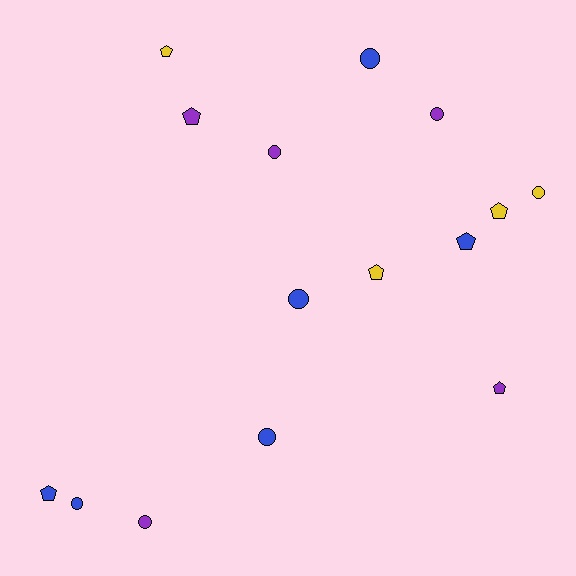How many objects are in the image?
There are 15 objects.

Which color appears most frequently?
Blue, with 6 objects.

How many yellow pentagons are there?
There are 3 yellow pentagons.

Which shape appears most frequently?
Circle, with 8 objects.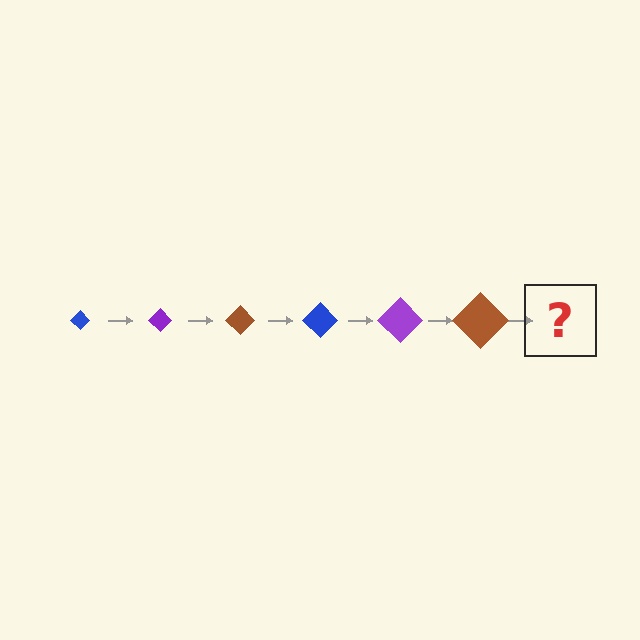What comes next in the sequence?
The next element should be a blue diamond, larger than the previous one.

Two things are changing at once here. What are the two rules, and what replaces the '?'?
The two rules are that the diamond grows larger each step and the color cycles through blue, purple, and brown. The '?' should be a blue diamond, larger than the previous one.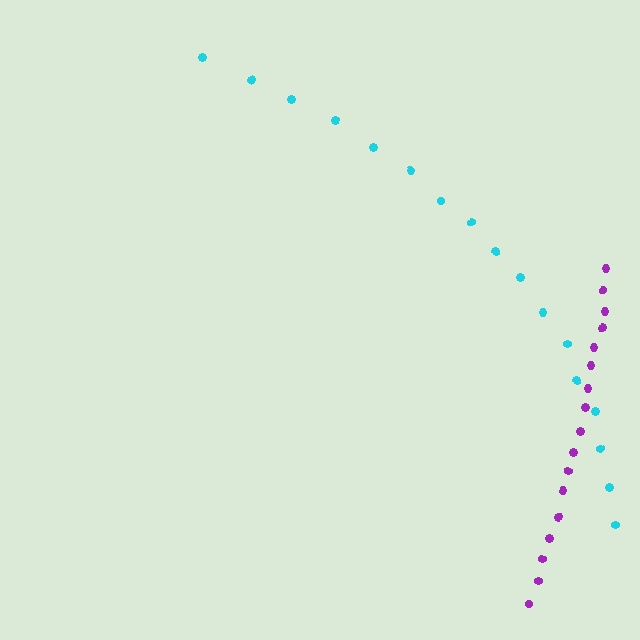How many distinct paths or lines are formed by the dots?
There are 2 distinct paths.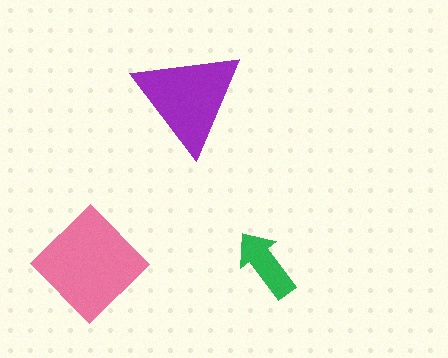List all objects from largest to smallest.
The pink diamond, the purple triangle, the green arrow.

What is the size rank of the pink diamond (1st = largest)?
1st.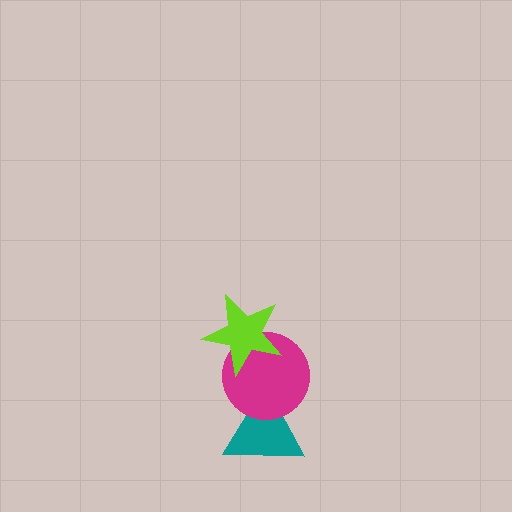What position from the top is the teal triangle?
The teal triangle is 3rd from the top.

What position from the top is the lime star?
The lime star is 1st from the top.